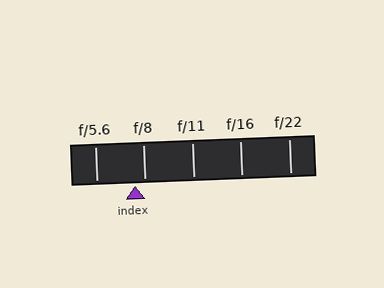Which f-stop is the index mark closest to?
The index mark is closest to f/8.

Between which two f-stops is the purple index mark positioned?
The index mark is between f/5.6 and f/8.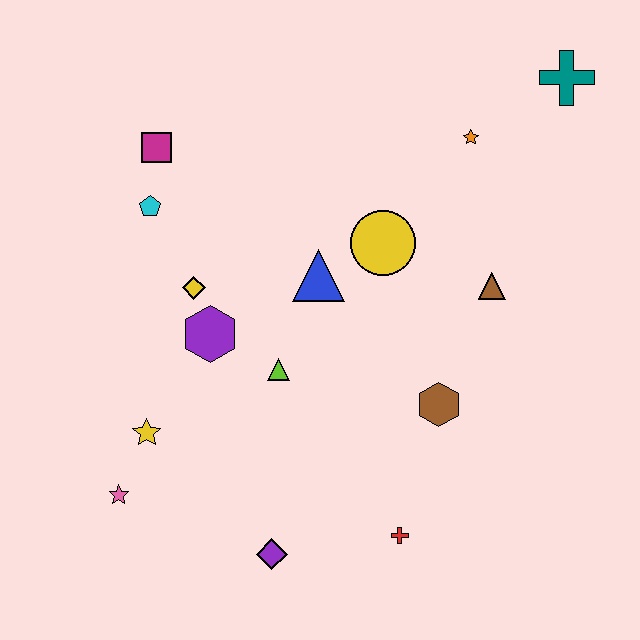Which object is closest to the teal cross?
The orange star is closest to the teal cross.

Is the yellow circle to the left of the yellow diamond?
No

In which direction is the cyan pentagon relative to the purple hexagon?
The cyan pentagon is above the purple hexagon.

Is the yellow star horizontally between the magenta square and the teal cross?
No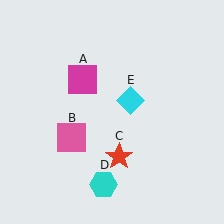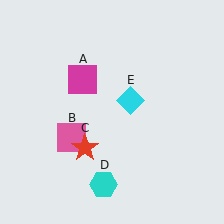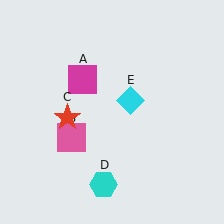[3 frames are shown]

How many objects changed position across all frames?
1 object changed position: red star (object C).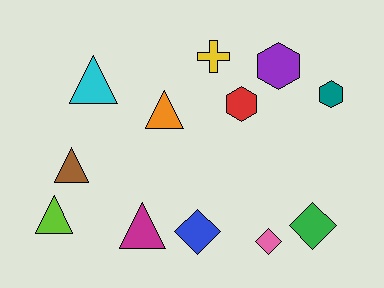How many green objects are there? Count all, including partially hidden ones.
There is 1 green object.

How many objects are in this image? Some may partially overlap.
There are 12 objects.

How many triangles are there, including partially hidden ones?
There are 5 triangles.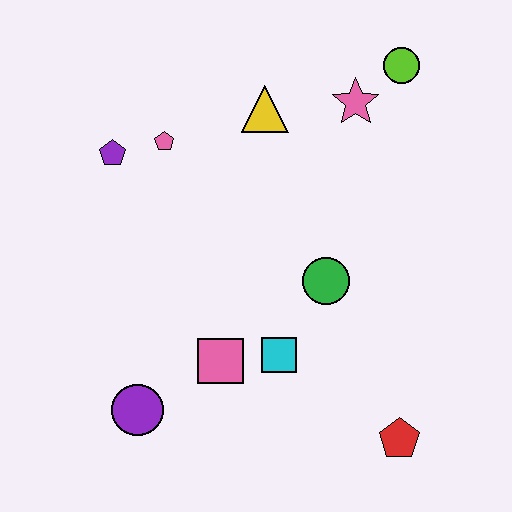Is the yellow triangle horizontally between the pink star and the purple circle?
Yes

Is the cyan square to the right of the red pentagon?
No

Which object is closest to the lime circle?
The pink star is closest to the lime circle.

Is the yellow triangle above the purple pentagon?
Yes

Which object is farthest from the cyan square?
The lime circle is farthest from the cyan square.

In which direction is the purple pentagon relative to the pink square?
The purple pentagon is above the pink square.